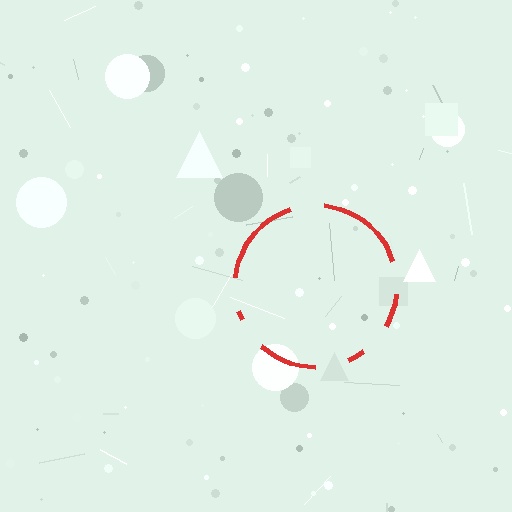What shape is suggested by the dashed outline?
The dashed outline suggests a circle.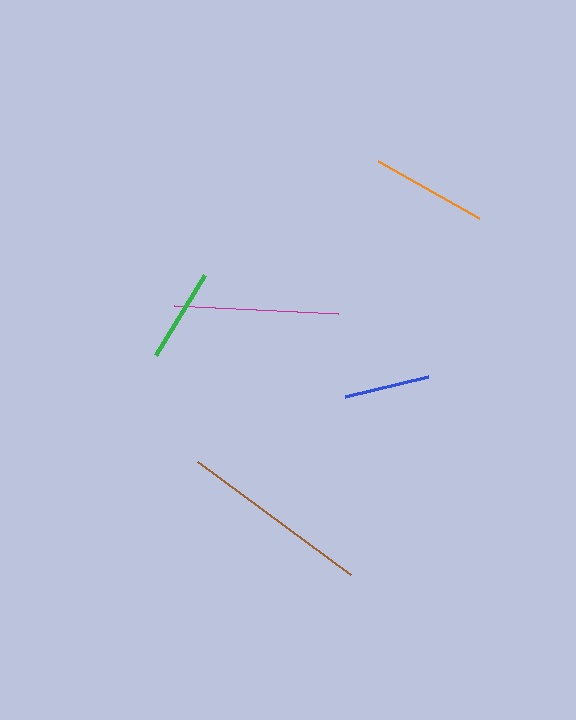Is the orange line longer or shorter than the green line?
The orange line is longer than the green line.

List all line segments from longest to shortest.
From longest to shortest: brown, magenta, orange, green, blue.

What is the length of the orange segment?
The orange segment is approximately 116 pixels long.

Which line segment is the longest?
The brown line is the longest at approximately 189 pixels.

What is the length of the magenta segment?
The magenta segment is approximately 164 pixels long.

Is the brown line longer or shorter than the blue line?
The brown line is longer than the blue line.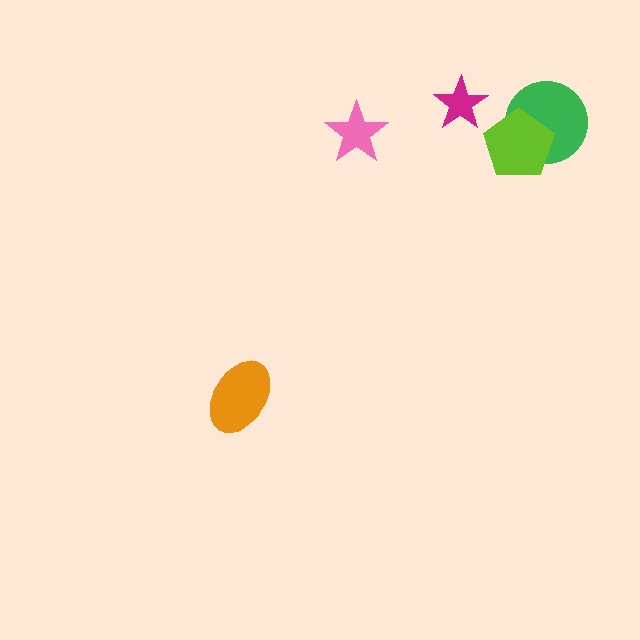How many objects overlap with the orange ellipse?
0 objects overlap with the orange ellipse.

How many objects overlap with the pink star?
0 objects overlap with the pink star.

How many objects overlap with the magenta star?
0 objects overlap with the magenta star.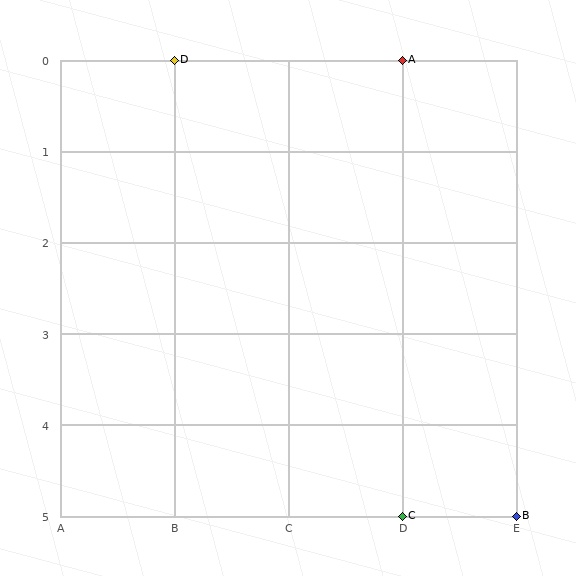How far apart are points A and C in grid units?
Points A and C are 5 rows apart.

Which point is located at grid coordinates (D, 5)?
Point C is at (D, 5).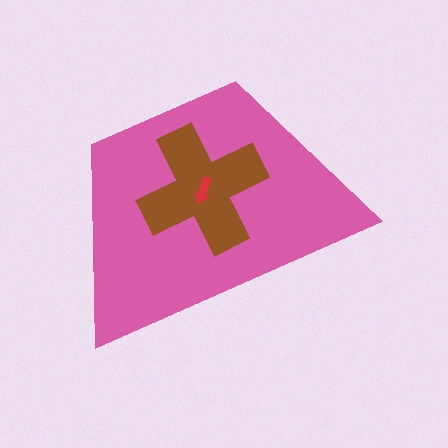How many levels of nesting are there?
3.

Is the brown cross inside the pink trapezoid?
Yes.